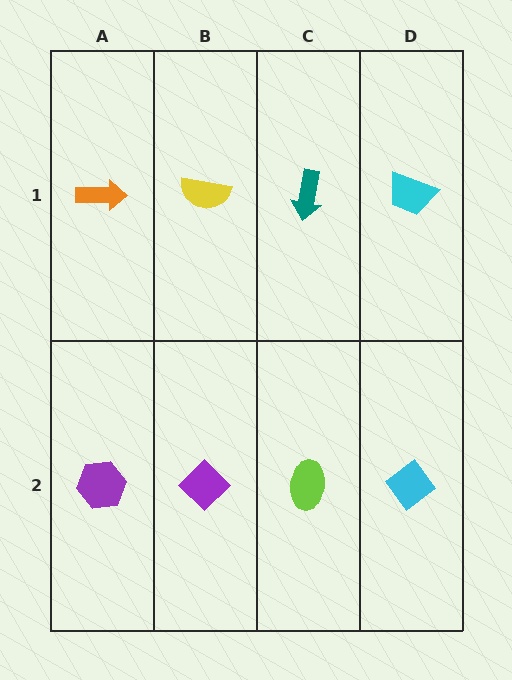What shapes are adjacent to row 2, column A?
An orange arrow (row 1, column A), a purple diamond (row 2, column B).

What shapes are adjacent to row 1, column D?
A cyan diamond (row 2, column D), a teal arrow (row 1, column C).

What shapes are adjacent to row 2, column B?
A yellow semicircle (row 1, column B), a purple hexagon (row 2, column A), a lime ellipse (row 2, column C).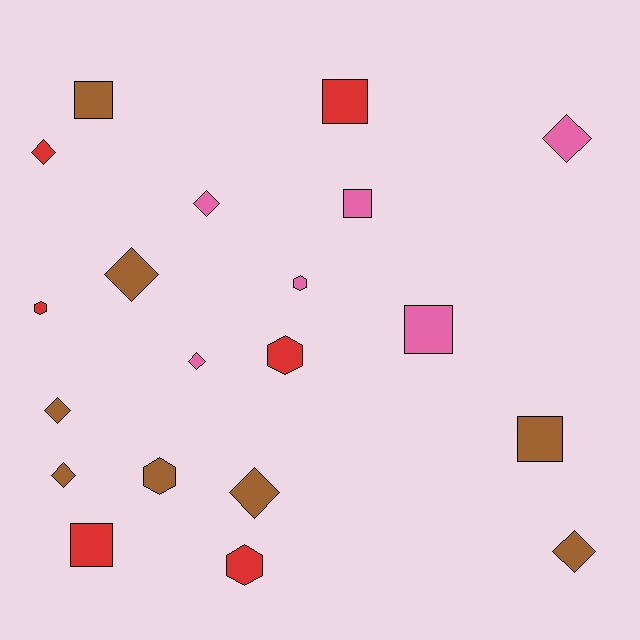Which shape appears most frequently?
Diamond, with 9 objects.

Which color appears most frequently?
Brown, with 8 objects.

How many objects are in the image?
There are 20 objects.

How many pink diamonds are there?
There are 3 pink diamonds.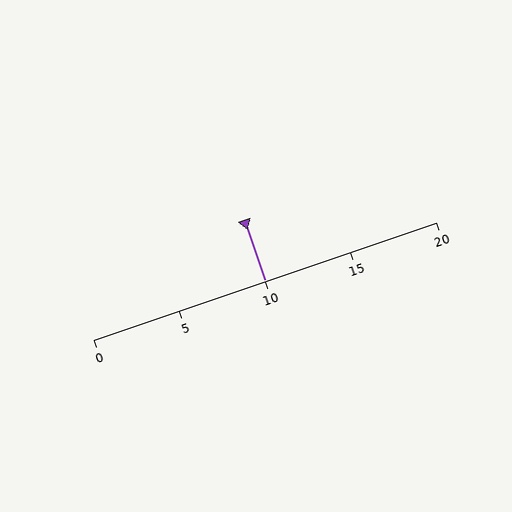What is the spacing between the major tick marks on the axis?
The major ticks are spaced 5 apart.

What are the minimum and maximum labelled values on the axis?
The axis runs from 0 to 20.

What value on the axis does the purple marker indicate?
The marker indicates approximately 10.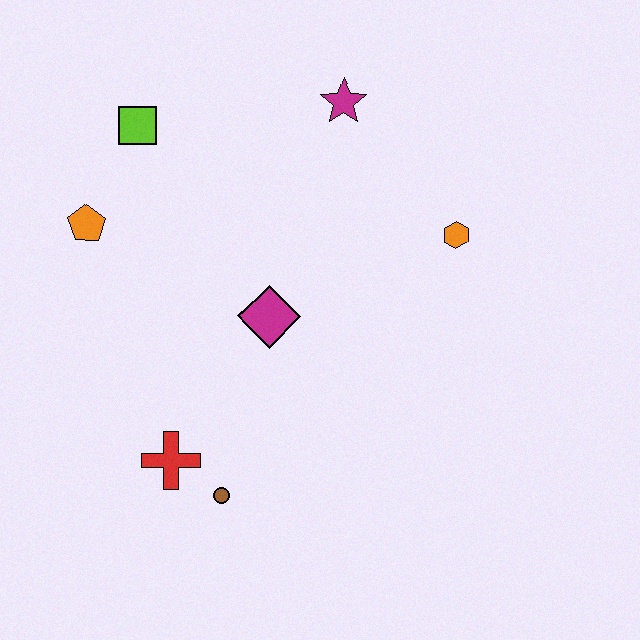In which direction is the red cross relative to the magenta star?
The red cross is below the magenta star.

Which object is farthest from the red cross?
The magenta star is farthest from the red cross.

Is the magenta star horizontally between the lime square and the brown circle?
No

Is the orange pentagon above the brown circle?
Yes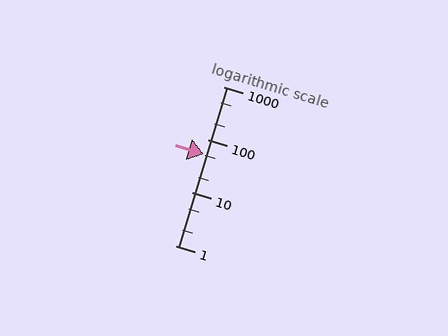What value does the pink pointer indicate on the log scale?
The pointer indicates approximately 53.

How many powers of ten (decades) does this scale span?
The scale spans 3 decades, from 1 to 1000.